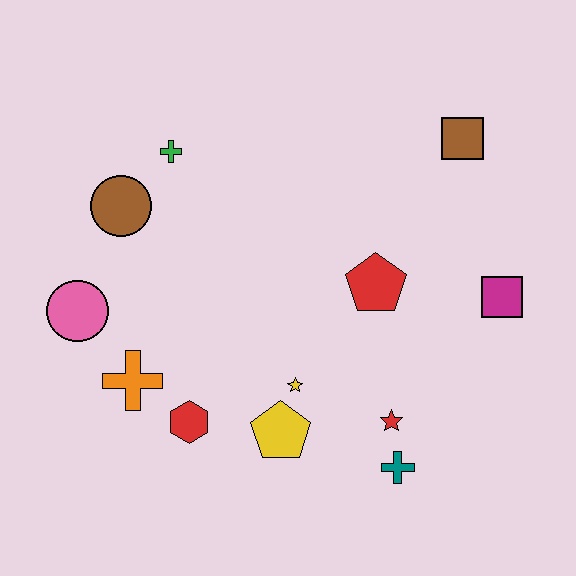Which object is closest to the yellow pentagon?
The yellow star is closest to the yellow pentagon.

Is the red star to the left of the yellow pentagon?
No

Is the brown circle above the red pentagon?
Yes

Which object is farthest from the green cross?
The teal cross is farthest from the green cross.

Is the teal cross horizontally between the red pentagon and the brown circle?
No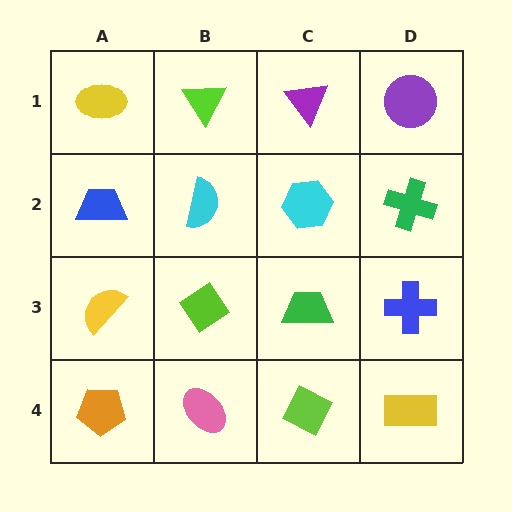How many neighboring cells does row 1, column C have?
3.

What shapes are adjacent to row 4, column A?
A yellow semicircle (row 3, column A), a pink ellipse (row 4, column B).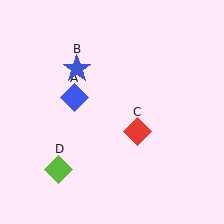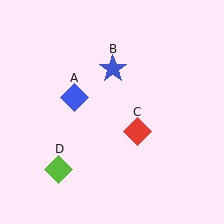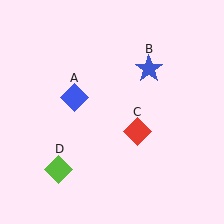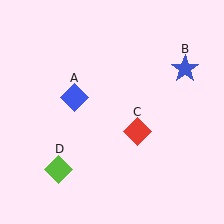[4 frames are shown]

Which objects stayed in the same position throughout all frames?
Blue diamond (object A) and red diamond (object C) and lime diamond (object D) remained stationary.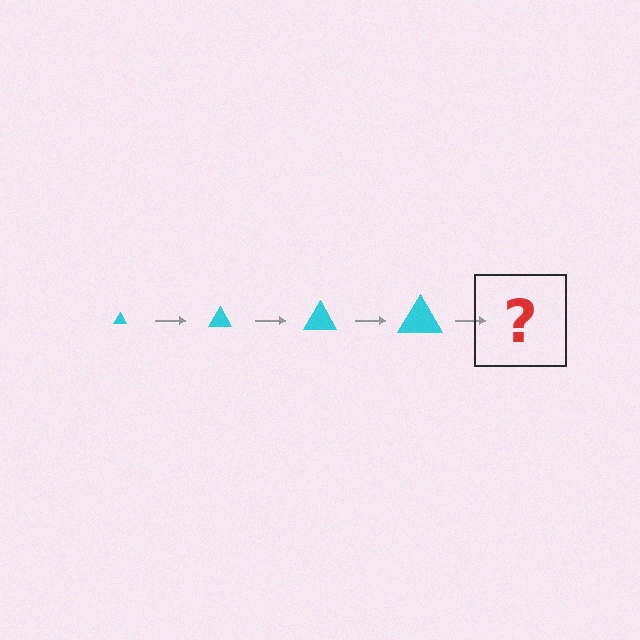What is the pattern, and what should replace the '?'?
The pattern is that the triangle gets progressively larger each step. The '?' should be a cyan triangle, larger than the previous one.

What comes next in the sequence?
The next element should be a cyan triangle, larger than the previous one.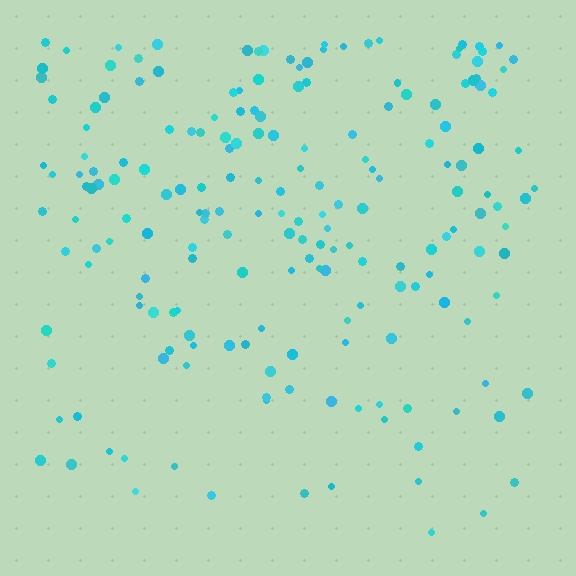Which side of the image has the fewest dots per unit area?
The bottom.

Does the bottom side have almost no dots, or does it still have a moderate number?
Still a moderate number, just noticeably fewer than the top.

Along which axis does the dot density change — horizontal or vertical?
Vertical.